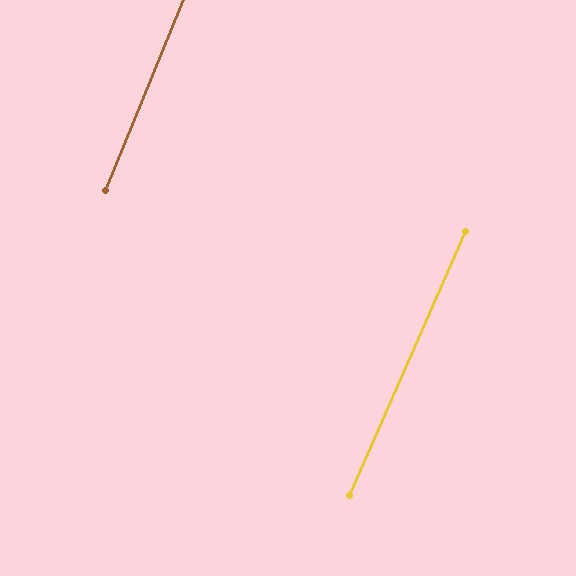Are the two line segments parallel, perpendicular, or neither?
Parallel — their directions differ by only 1.5°.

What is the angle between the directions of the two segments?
Approximately 2 degrees.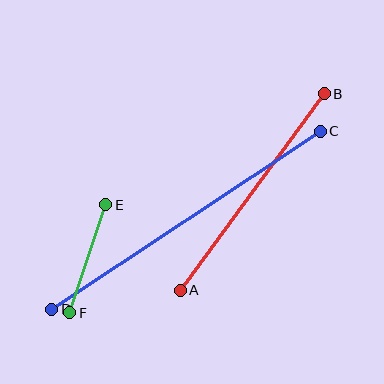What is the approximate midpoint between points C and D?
The midpoint is at approximately (186, 220) pixels.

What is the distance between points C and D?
The distance is approximately 322 pixels.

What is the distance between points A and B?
The distance is approximately 243 pixels.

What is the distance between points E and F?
The distance is approximately 114 pixels.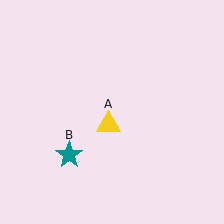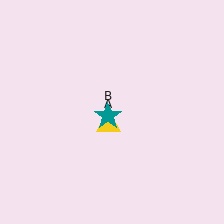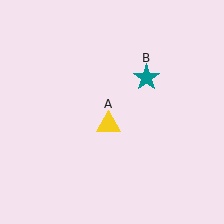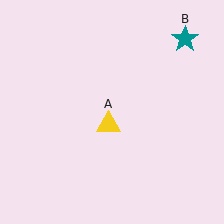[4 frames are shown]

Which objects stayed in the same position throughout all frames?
Yellow triangle (object A) remained stationary.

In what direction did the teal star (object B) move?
The teal star (object B) moved up and to the right.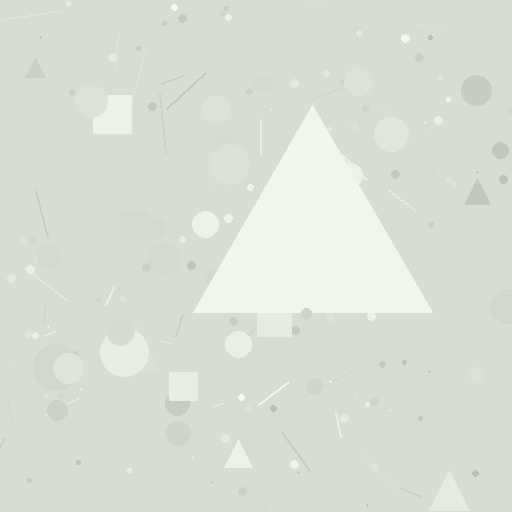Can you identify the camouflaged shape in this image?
The camouflaged shape is a triangle.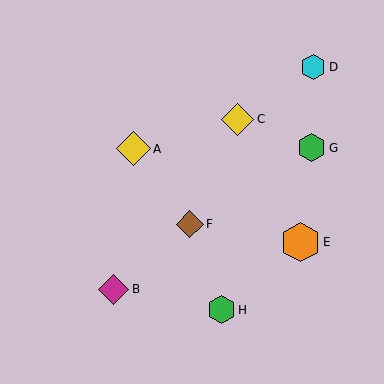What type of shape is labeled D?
Shape D is a cyan hexagon.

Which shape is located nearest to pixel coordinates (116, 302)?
The magenta diamond (labeled B) at (114, 289) is nearest to that location.